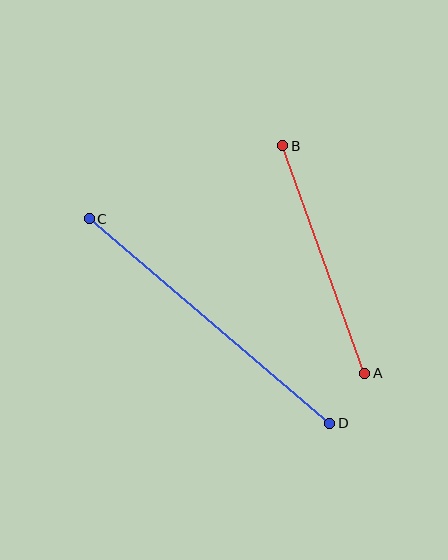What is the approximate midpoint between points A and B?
The midpoint is at approximately (324, 259) pixels.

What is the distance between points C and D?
The distance is approximately 316 pixels.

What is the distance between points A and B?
The distance is approximately 242 pixels.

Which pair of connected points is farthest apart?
Points C and D are farthest apart.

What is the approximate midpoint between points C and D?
The midpoint is at approximately (210, 321) pixels.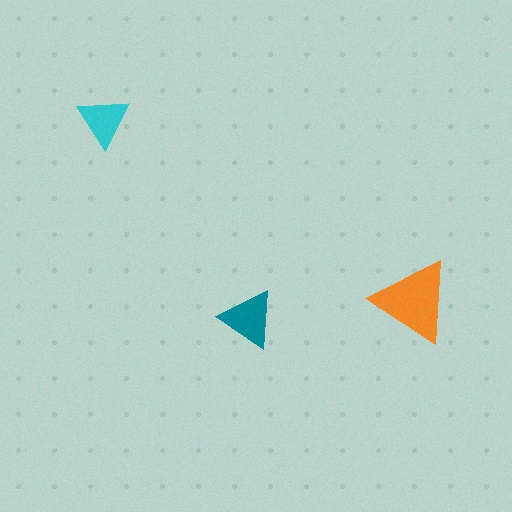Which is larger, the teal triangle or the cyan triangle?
The teal one.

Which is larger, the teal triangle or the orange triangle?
The orange one.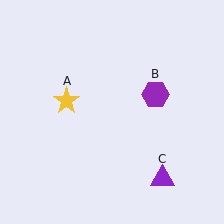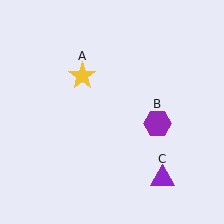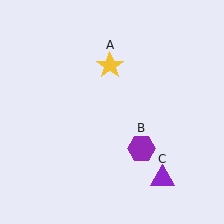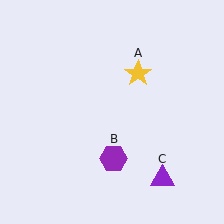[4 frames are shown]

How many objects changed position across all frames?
2 objects changed position: yellow star (object A), purple hexagon (object B).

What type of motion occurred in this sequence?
The yellow star (object A), purple hexagon (object B) rotated clockwise around the center of the scene.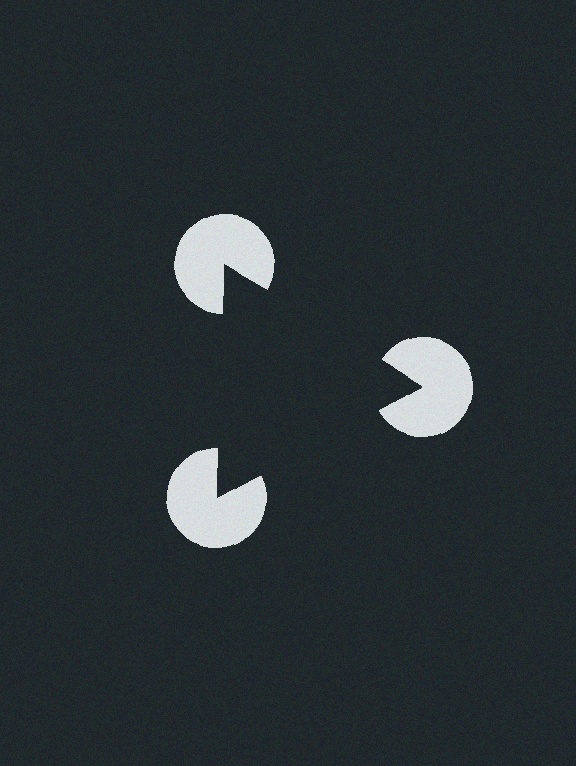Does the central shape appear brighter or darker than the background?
It typically appears slightly darker than the background, even though no actual brightness change is drawn.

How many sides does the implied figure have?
3 sides.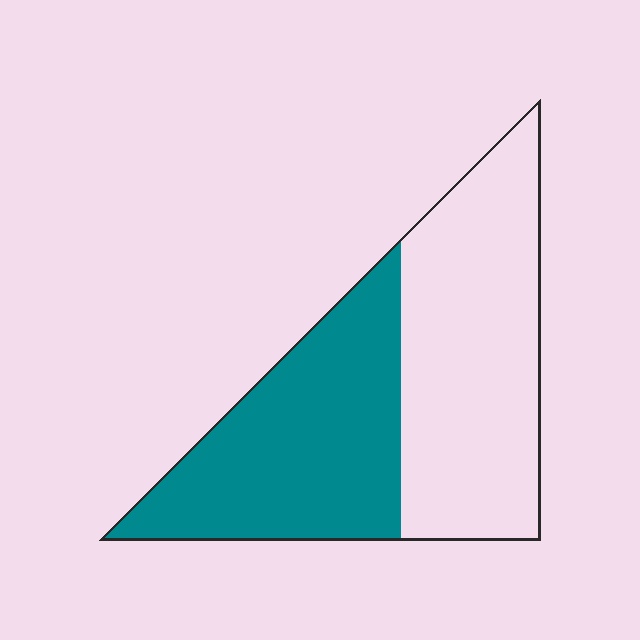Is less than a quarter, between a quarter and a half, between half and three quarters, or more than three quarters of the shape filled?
Between a quarter and a half.